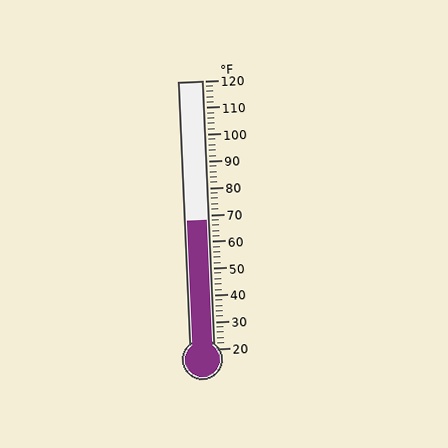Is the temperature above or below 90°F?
The temperature is below 90°F.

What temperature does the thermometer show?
The thermometer shows approximately 68°F.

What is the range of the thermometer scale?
The thermometer scale ranges from 20°F to 120°F.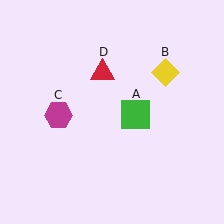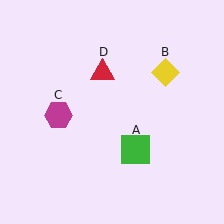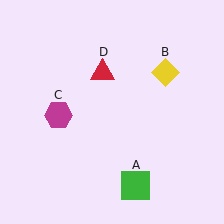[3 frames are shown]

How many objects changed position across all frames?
1 object changed position: green square (object A).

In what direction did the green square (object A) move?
The green square (object A) moved down.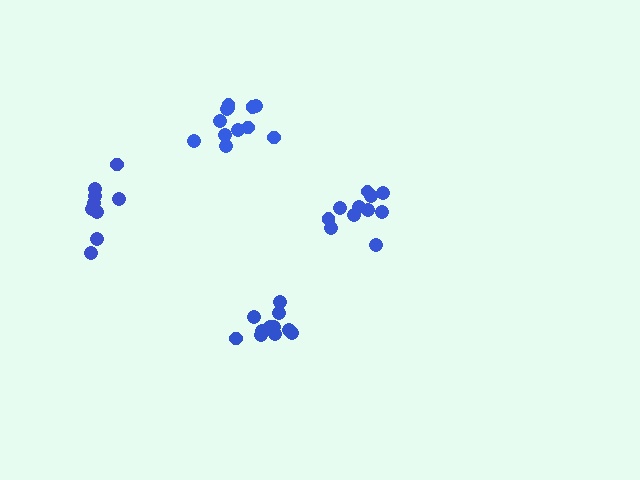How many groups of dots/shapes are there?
There are 4 groups.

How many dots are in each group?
Group 1: 11 dots, Group 2: 12 dots, Group 3: 11 dots, Group 4: 9 dots (43 total).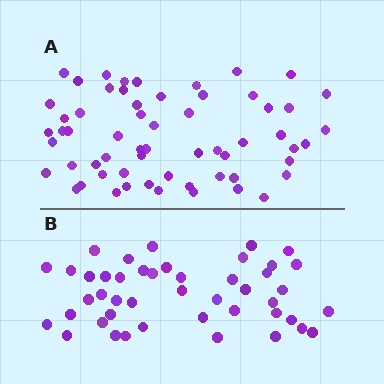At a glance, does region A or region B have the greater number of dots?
Region A (the top region) has more dots.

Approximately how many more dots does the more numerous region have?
Region A has approximately 15 more dots than region B.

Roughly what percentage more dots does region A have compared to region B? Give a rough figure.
About 35% more.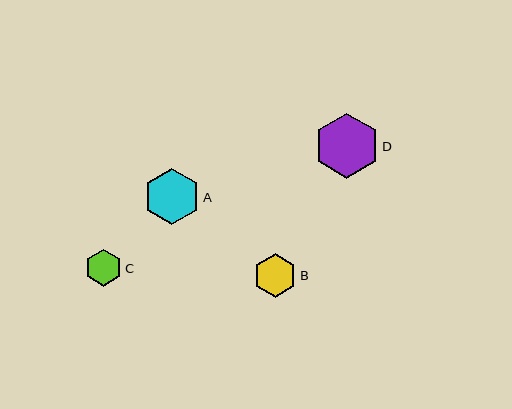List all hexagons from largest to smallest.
From largest to smallest: D, A, B, C.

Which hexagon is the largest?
Hexagon D is the largest with a size of approximately 65 pixels.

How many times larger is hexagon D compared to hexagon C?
Hexagon D is approximately 1.8 times the size of hexagon C.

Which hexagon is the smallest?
Hexagon C is the smallest with a size of approximately 37 pixels.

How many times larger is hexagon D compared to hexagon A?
Hexagon D is approximately 1.2 times the size of hexagon A.